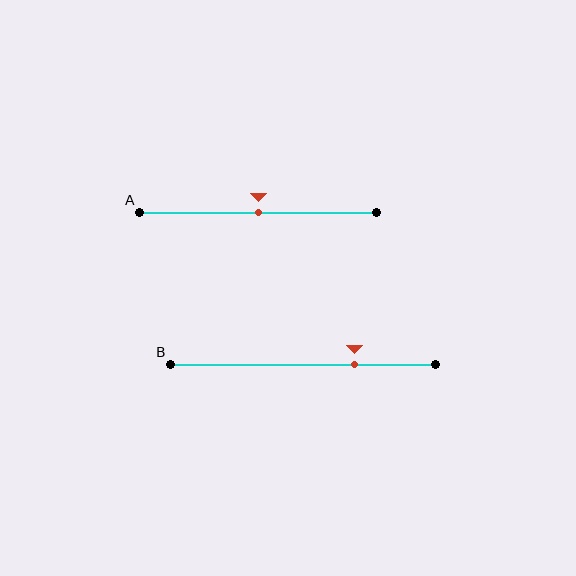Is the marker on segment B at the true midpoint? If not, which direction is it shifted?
No, the marker on segment B is shifted to the right by about 19% of the segment length.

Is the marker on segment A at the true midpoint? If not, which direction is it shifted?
Yes, the marker on segment A is at the true midpoint.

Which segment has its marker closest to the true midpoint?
Segment A has its marker closest to the true midpoint.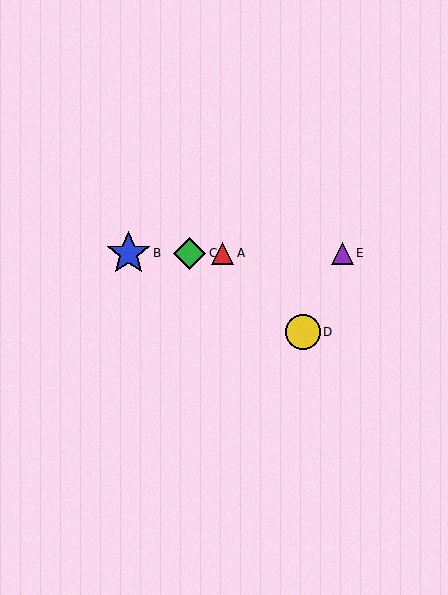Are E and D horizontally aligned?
No, E is at y≈253 and D is at y≈332.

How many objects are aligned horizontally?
4 objects (A, B, C, E) are aligned horizontally.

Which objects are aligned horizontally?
Objects A, B, C, E are aligned horizontally.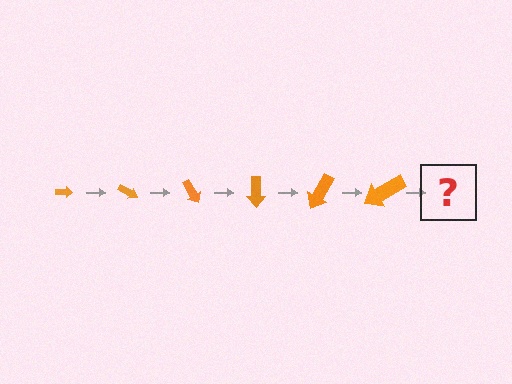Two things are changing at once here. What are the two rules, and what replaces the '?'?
The two rules are that the arrow grows larger each step and it rotates 30 degrees each step. The '?' should be an arrow, larger than the previous one and rotated 180 degrees from the start.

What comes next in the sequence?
The next element should be an arrow, larger than the previous one and rotated 180 degrees from the start.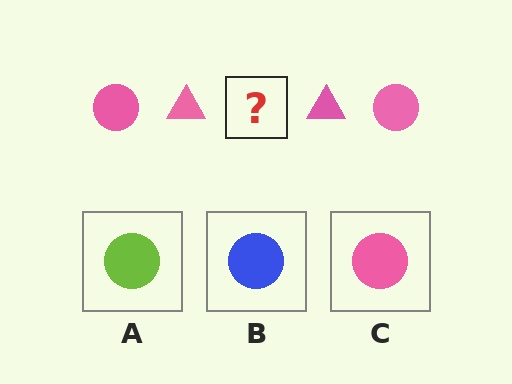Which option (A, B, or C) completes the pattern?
C.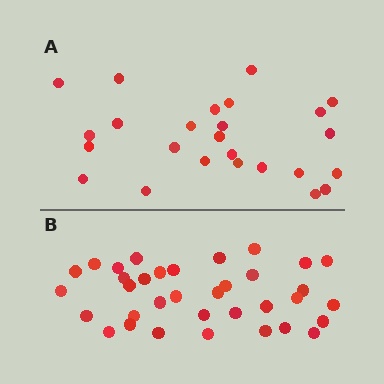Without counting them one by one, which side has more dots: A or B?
Region B (the bottom region) has more dots.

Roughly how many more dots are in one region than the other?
Region B has roughly 10 or so more dots than region A.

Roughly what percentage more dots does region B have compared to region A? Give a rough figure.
About 40% more.